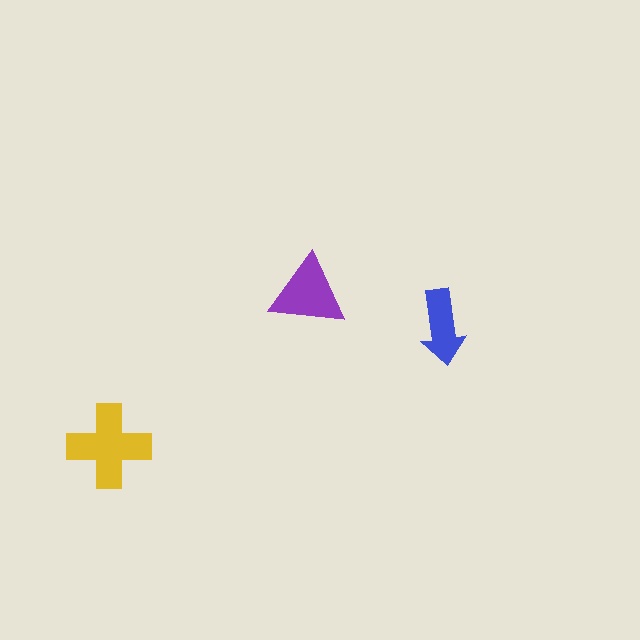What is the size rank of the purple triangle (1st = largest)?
2nd.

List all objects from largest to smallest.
The yellow cross, the purple triangle, the blue arrow.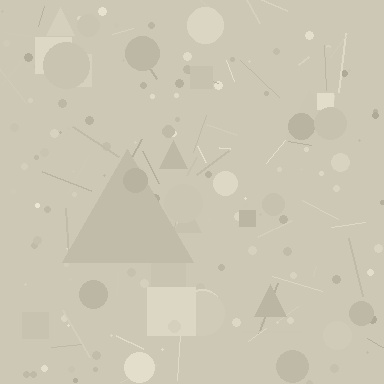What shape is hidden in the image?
A triangle is hidden in the image.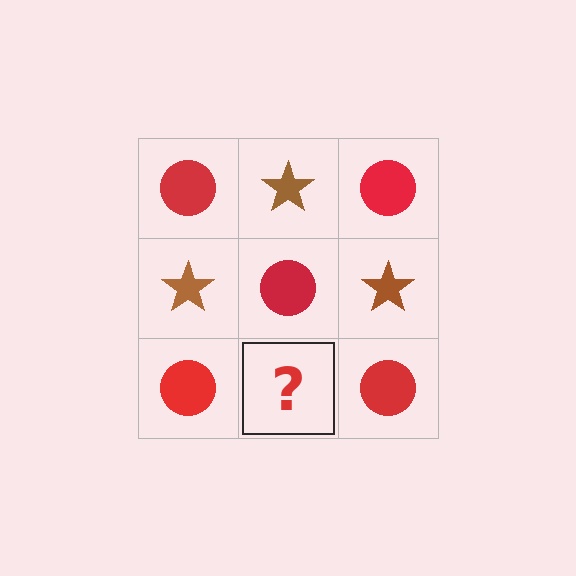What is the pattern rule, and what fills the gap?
The rule is that it alternates red circle and brown star in a checkerboard pattern. The gap should be filled with a brown star.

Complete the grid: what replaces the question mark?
The question mark should be replaced with a brown star.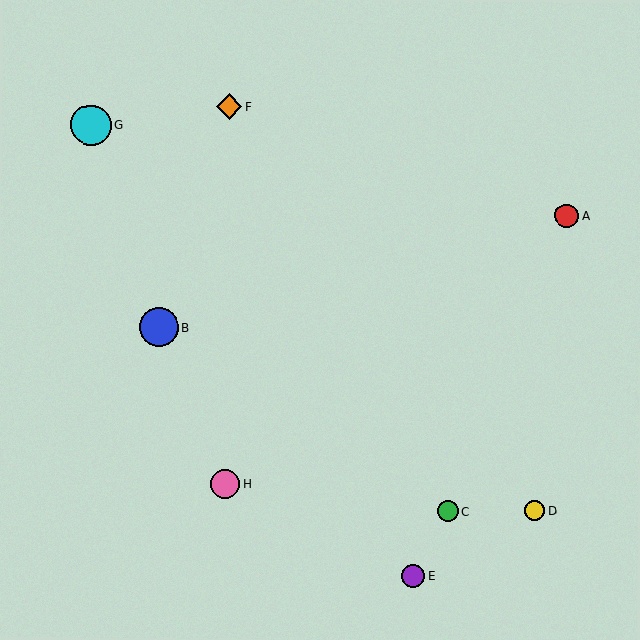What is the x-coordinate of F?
Object F is at x≈229.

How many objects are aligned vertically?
2 objects (F, H) are aligned vertically.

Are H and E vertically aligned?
No, H is at x≈225 and E is at x≈413.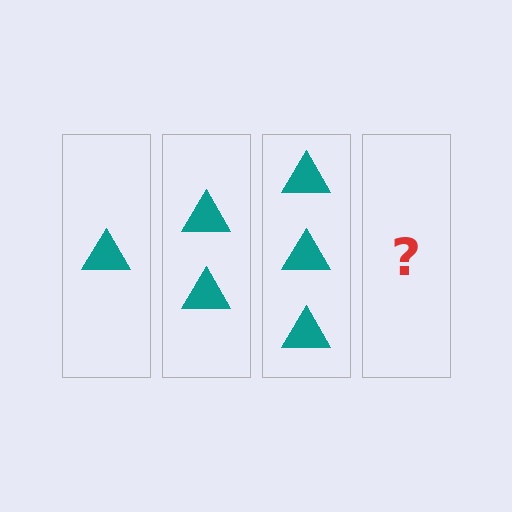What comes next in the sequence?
The next element should be 4 triangles.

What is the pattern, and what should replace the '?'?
The pattern is that each step adds one more triangle. The '?' should be 4 triangles.